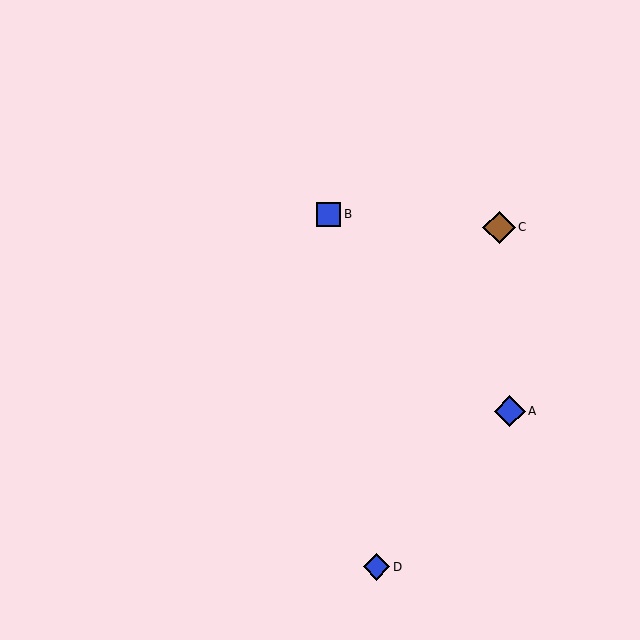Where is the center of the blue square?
The center of the blue square is at (329, 215).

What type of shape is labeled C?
Shape C is a brown diamond.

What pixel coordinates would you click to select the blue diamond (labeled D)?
Click at (377, 567) to select the blue diamond D.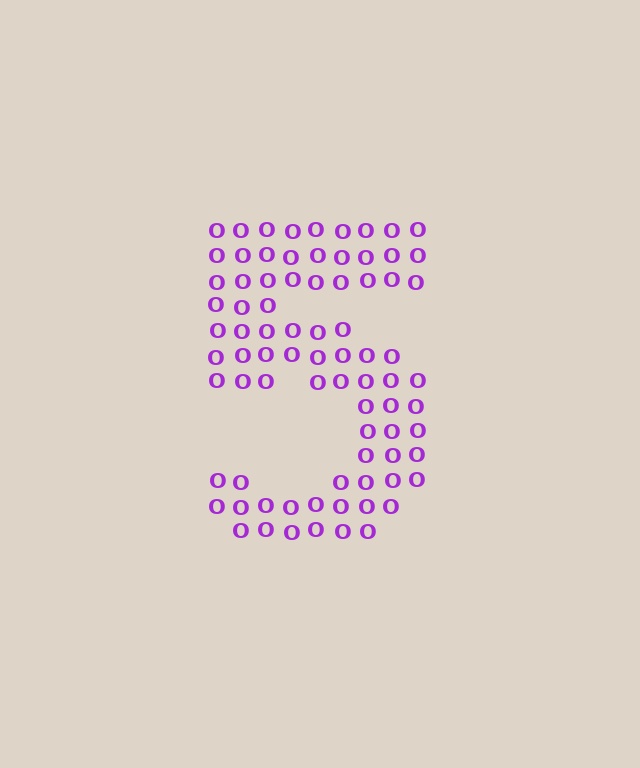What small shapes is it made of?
It is made of small letter O's.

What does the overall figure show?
The overall figure shows the digit 5.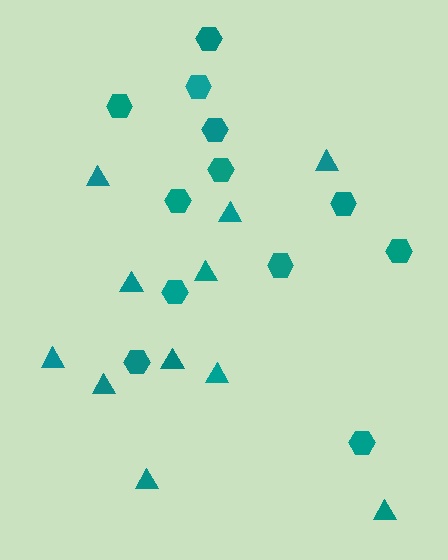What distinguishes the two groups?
There are 2 groups: one group of triangles (11) and one group of hexagons (12).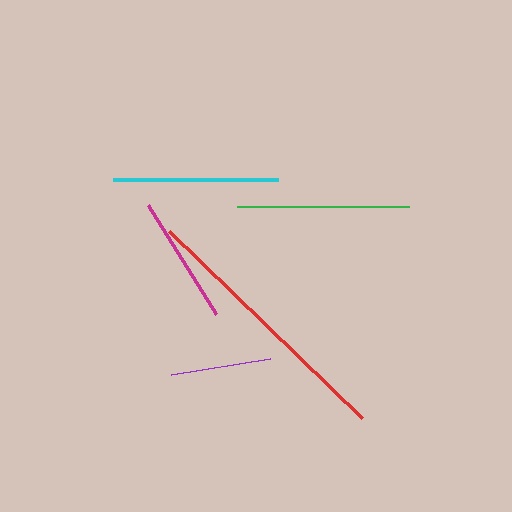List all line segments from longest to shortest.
From longest to shortest: red, green, cyan, magenta, purple.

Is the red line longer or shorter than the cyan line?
The red line is longer than the cyan line.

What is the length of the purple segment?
The purple segment is approximately 101 pixels long.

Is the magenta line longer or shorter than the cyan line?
The cyan line is longer than the magenta line.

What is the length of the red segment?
The red segment is approximately 269 pixels long.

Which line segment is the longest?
The red line is the longest at approximately 269 pixels.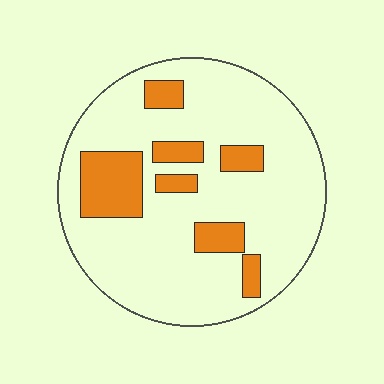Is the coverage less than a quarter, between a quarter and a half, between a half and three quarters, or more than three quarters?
Less than a quarter.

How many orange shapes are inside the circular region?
7.